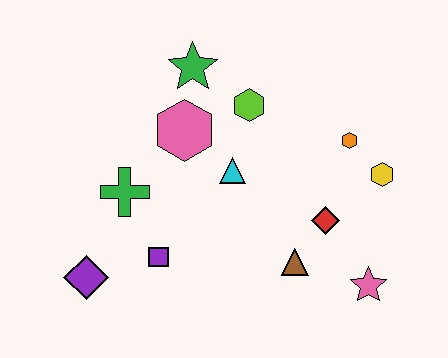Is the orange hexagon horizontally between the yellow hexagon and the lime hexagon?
Yes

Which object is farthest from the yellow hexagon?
The purple diamond is farthest from the yellow hexagon.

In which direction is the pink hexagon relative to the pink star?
The pink hexagon is to the left of the pink star.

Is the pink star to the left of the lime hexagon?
No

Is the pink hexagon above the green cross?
Yes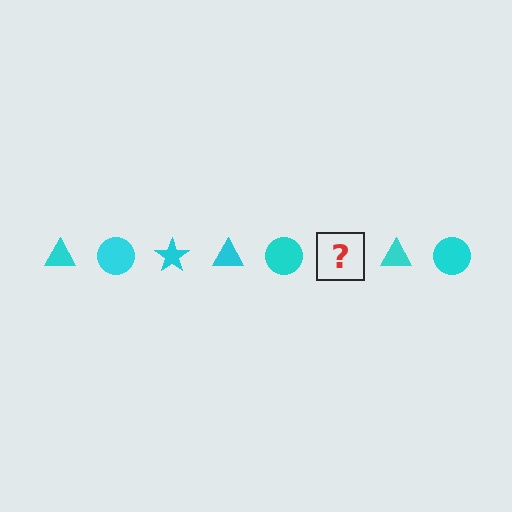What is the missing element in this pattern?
The missing element is a cyan star.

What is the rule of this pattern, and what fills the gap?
The rule is that the pattern cycles through triangle, circle, star shapes in cyan. The gap should be filled with a cyan star.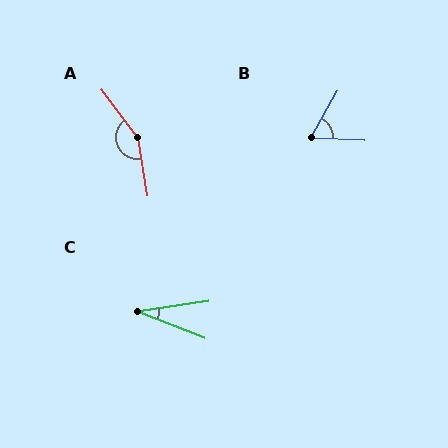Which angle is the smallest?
C, at approximately 30 degrees.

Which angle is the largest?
A, at approximately 152 degrees.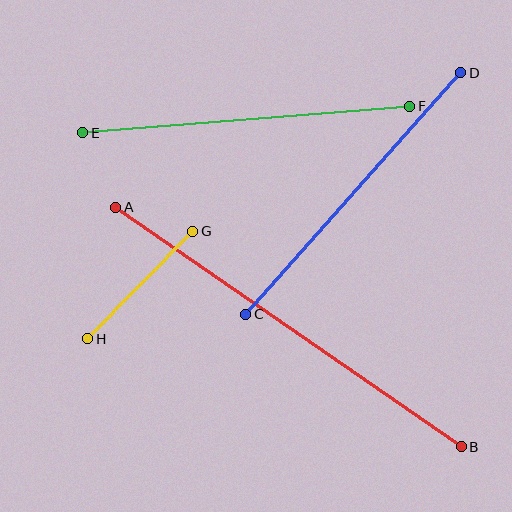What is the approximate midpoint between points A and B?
The midpoint is at approximately (288, 327) pixels.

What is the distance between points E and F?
The distance is approximately 328 pixels.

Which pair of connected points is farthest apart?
Points A and B are farthest apart.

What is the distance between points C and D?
The distance is approximately 323 pixels.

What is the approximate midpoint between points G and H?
The midpoint is at approximately (140, 285) pixels.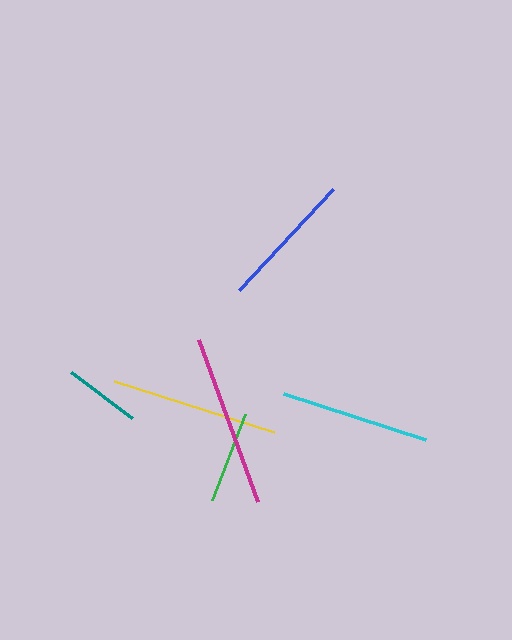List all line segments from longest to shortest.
From longest to shortest: magenta, yellow, cyan, blue, green, teal.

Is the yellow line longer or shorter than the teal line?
The yellow line is longer than the teal line.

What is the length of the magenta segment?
The magenta segment is approximately 172 pixels long.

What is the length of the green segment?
The green segment is approximately 92 pixels long.